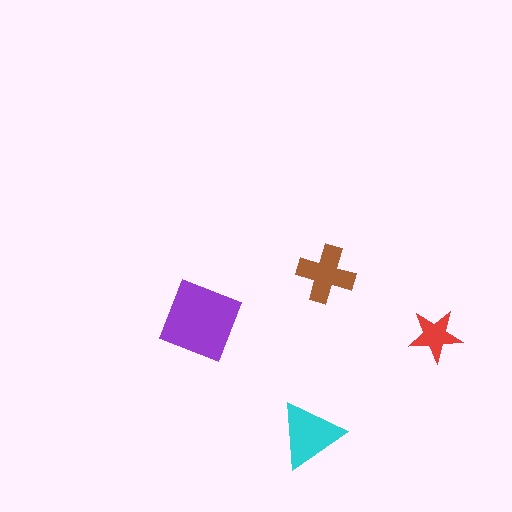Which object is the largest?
The purple diamond.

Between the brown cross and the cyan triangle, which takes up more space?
The cyan triangle.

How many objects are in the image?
There are 4 objects in the image.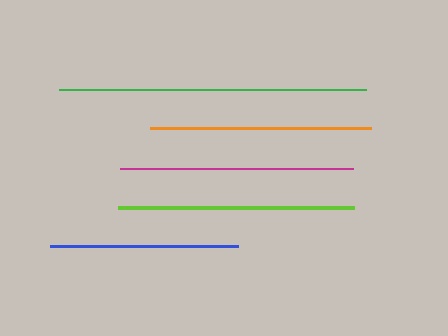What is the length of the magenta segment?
The magenta segment is approximately 233 pixels long.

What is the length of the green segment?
The green segment is approximately 307 pixels long.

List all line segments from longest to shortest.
From longest to shortest: green, lime, magenta, orange, blue.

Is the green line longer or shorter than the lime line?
The green line is longer than the lime line.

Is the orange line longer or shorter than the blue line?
The orange line is longer than the blue line.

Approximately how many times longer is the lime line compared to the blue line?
The lime line is approximately 1.3 times the length of the blue line.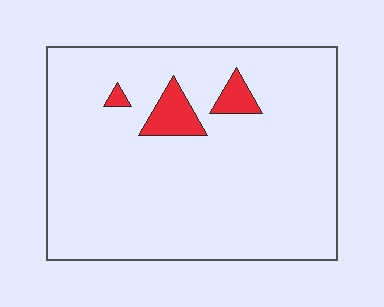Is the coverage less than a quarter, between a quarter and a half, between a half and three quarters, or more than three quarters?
Less than a quarter.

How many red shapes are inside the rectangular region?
3.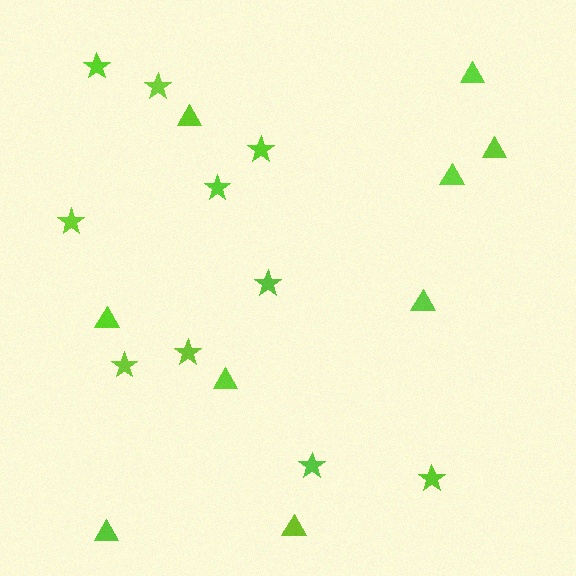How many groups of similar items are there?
There are 2 groups: one group of triangles (9) and one group of stars (10).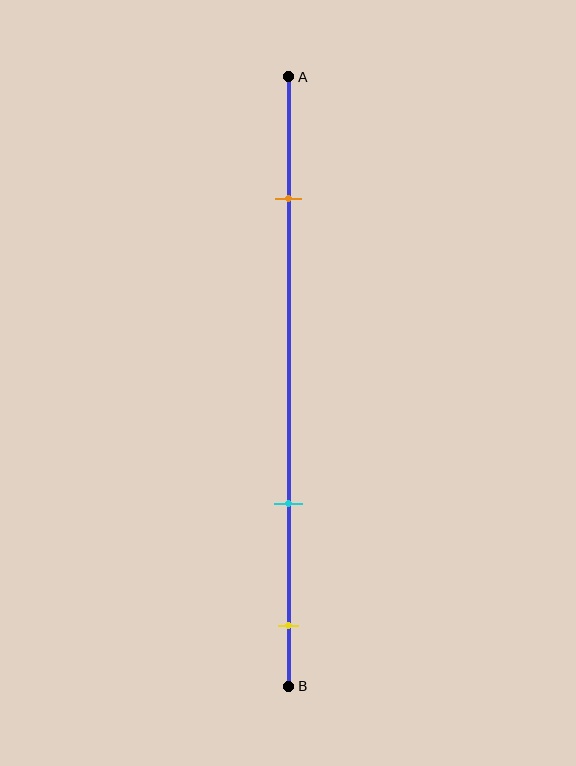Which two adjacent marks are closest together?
The cyan and yellow marks are the closest adjacent pair.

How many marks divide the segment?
There are 3 marks dividing the segment.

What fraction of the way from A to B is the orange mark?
The orange mark is approximately 20% (0.2) of the way from A to B.